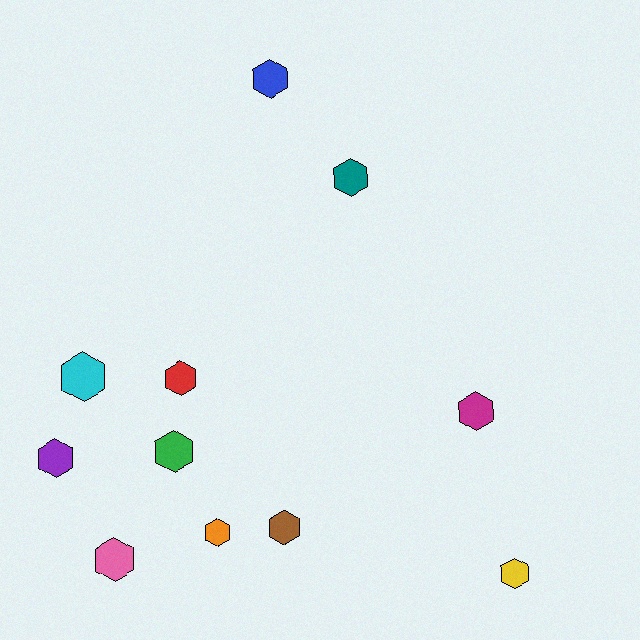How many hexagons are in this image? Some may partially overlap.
There are 11 hexagons.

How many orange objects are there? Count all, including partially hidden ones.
There is 1 orange object.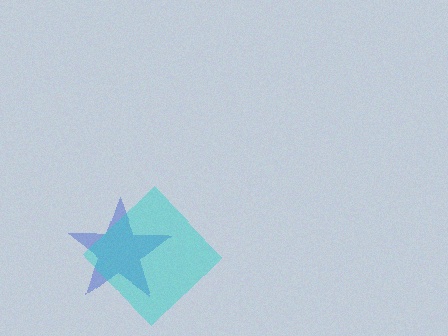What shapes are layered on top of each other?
The layered shapes are: a blue star, a cyan diamond.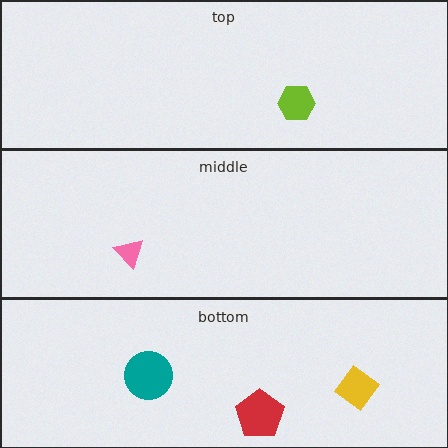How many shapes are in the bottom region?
3.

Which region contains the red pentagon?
The bottom region.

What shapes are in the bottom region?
The red pentagon, the teal circle, the yellow diamond.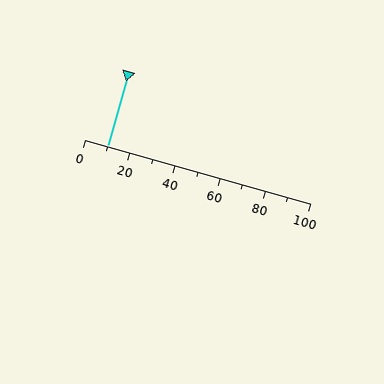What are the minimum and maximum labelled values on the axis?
The axis runs from 0 to 100.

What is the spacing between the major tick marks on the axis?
The major ticks are spaced 20 apart.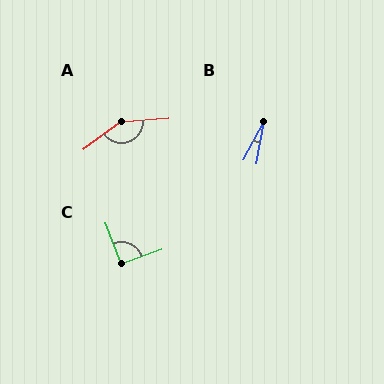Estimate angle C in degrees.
Approximately 92 degrees.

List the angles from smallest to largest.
B (17°), C (92°), A (148°).